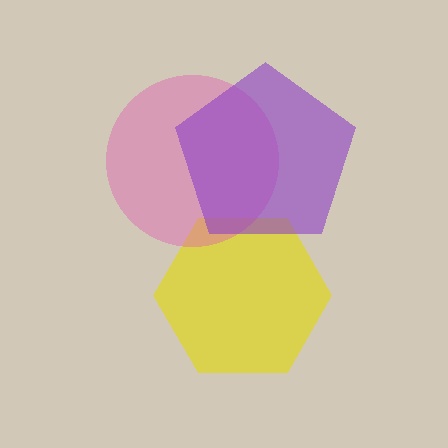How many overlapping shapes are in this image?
There are 3 overlapping shapes in the image.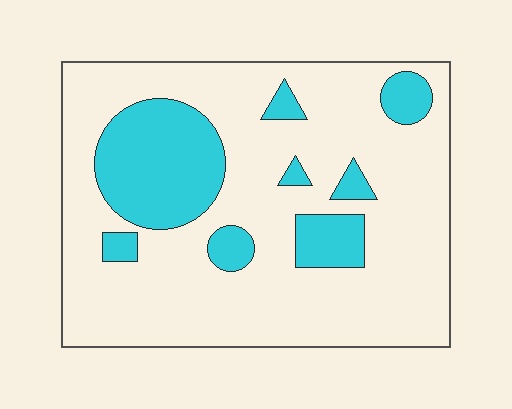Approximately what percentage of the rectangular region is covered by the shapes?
Approximately 25%.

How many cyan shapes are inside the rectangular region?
8.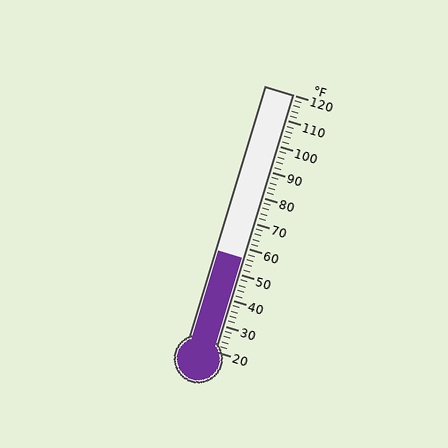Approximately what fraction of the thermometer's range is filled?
The thermometer is filled to approximately 35% of its range.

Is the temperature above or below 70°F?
The temperature is below 70°F.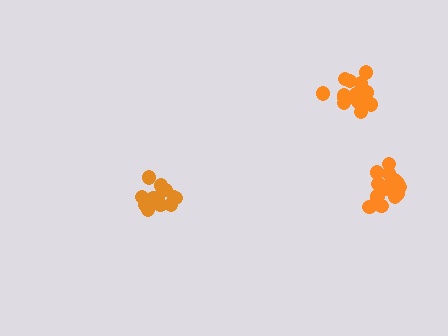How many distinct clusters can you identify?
There are 3 distinct clusters.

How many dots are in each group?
Group 1: 13 dots, Group 2: 15 dots, Group 3: 16 dots (44 total).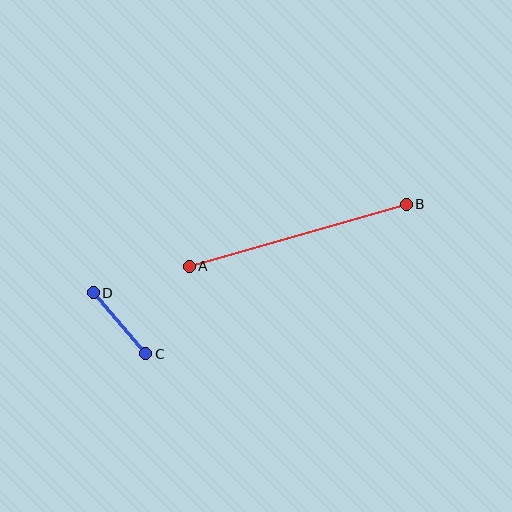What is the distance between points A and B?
The distance is approximately 226 pixels.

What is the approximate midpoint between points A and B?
The midpoint is at approximately (298, 235) pixels.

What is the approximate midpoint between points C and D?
The midpoint is at approximately (119, 323) pixels.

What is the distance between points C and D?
The distance is approximately 81 pixels.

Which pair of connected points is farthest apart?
Points A and B are farthest apart.